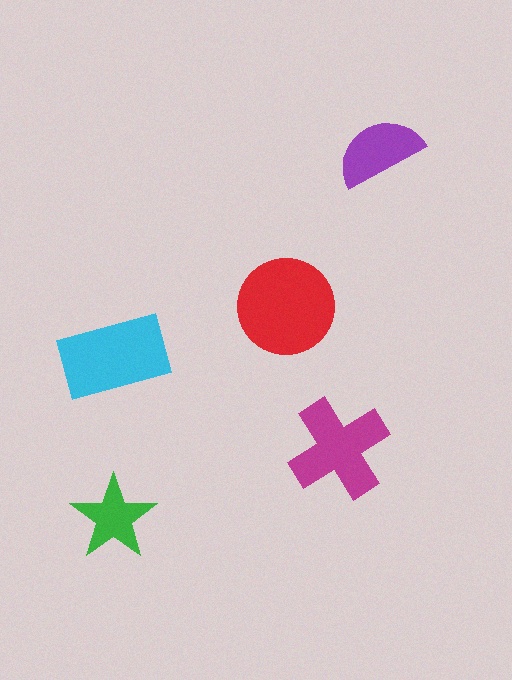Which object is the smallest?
The green star.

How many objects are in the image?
There are 5 objects in the image.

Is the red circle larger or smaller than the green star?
Larger.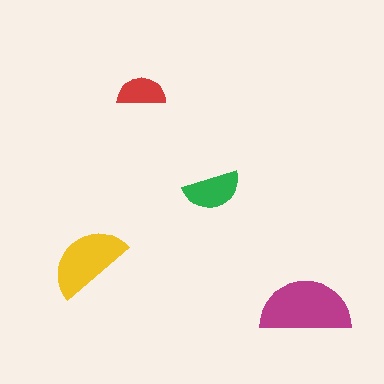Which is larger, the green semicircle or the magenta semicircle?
The magenta one.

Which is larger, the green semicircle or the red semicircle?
The green one.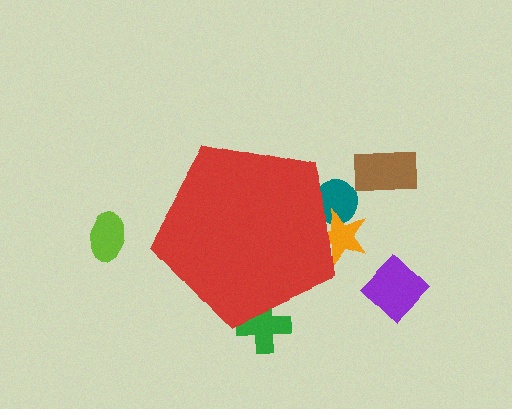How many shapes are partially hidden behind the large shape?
3 shapes are partially hidden.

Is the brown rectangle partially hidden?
No, the brown rectangle is fully visible.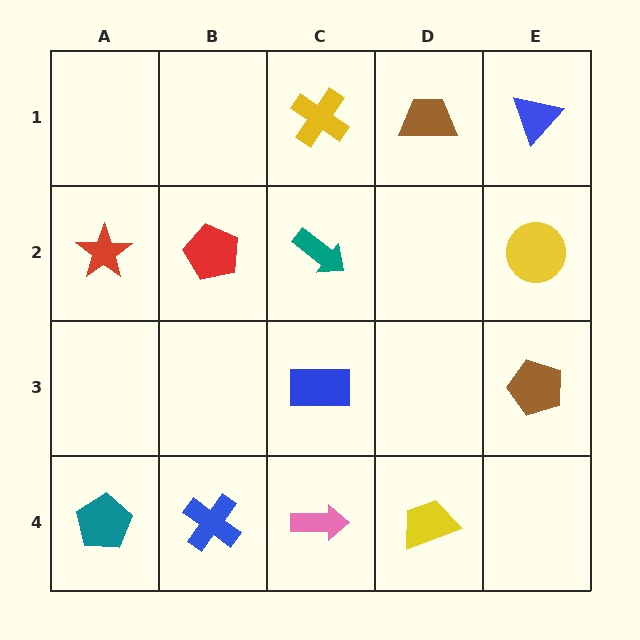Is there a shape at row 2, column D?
No, that cell is empty.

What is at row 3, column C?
A blue rectangle.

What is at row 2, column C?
A teal arrow.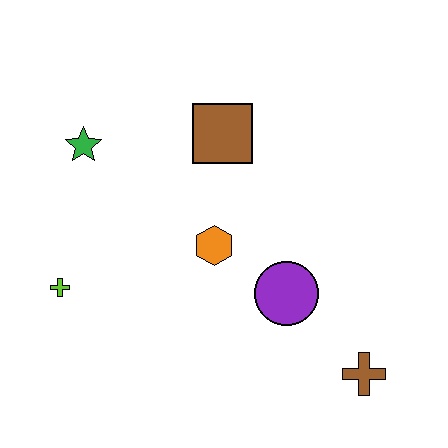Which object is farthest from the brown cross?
The green star is farthest from the brown cross.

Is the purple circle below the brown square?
Yes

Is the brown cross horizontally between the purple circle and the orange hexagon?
No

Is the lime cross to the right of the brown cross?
No